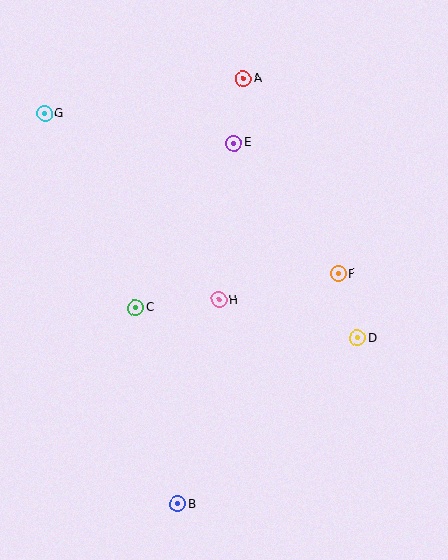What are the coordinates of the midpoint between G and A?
The midpoint between G and A is at (144, 96).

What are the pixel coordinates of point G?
Point G is at (45, 113).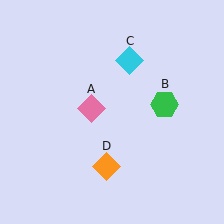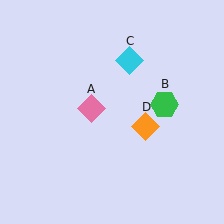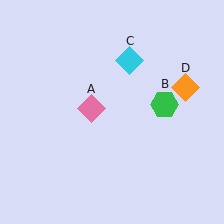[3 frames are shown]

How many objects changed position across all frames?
1 object changed position: orange diamond (object D).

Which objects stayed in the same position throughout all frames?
Pink diamond (object A) and green hexagon (object B) and cyan diamond (object C) remained stationary.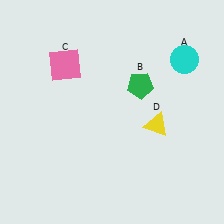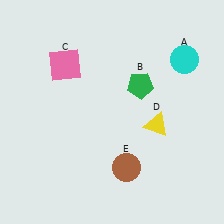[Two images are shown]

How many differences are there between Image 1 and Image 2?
There is 1 difference between the two images.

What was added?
A brown circle (E) was added in Image 2.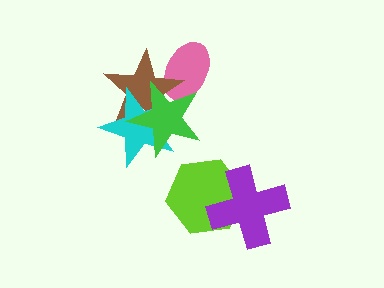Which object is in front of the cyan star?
The green star is in front of the cyan star.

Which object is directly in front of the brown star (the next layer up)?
The cyan star is directly in front of the brown star.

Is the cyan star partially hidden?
Yes, it is partially covered by another shape.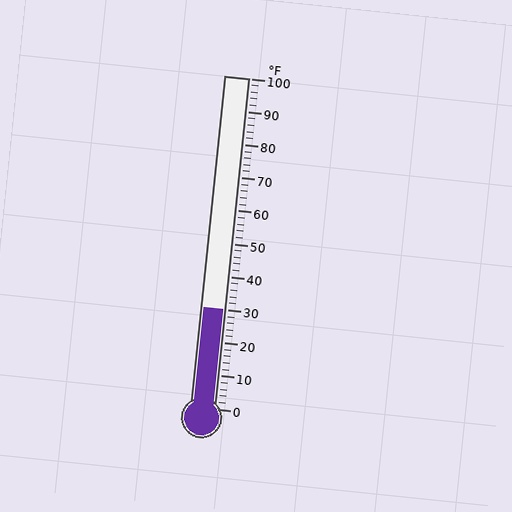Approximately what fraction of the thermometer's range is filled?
The thermometer is filled to approximately 30% of its range.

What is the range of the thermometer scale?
The thermometer scale ranges from 0°F to 100°F.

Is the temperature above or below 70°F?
The temperature is below 70°F.